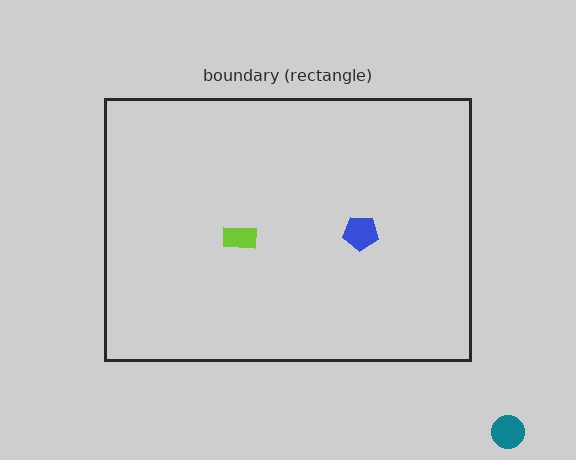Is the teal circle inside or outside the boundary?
Outside.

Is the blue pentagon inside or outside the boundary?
Inside.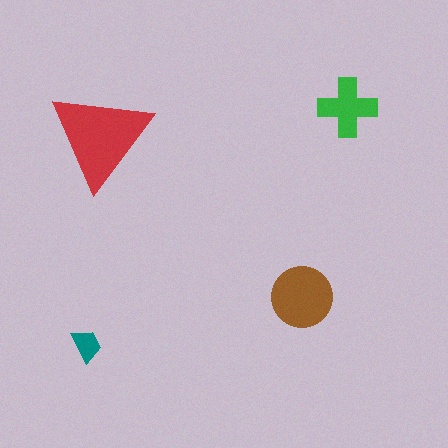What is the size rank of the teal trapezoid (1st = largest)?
4th.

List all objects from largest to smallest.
The red triangle, the brown circle, the green cross, the teal trapezoid.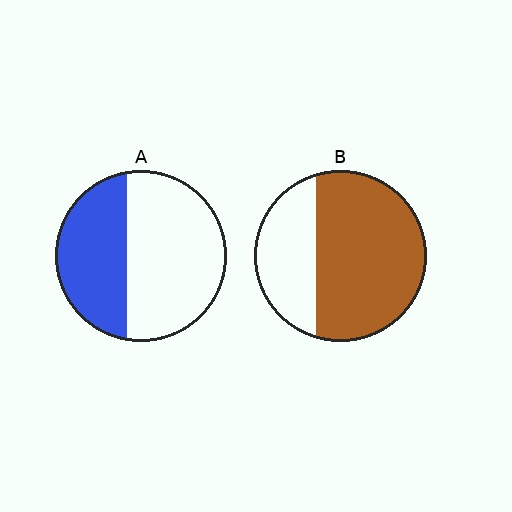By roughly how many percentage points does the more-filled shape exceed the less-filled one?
By roughly 30 percentage points (B over A).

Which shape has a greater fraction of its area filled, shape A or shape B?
Shape B.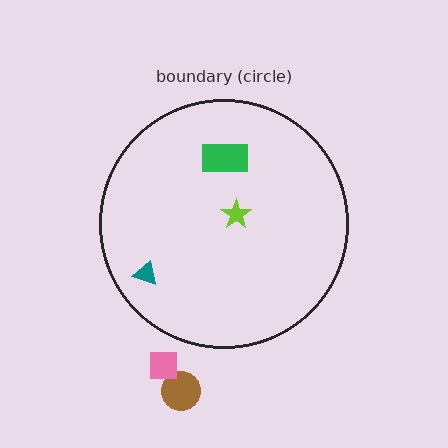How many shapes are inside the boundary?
3 inside, 2 outside.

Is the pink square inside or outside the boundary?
Outside.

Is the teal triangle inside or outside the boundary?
Inside.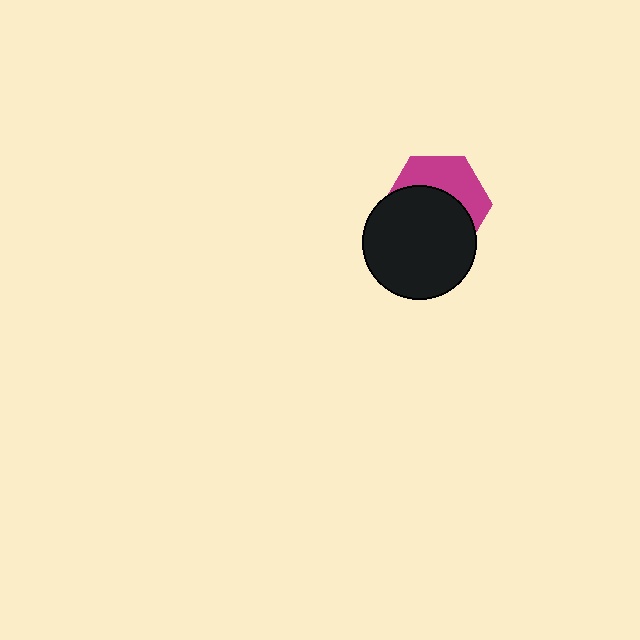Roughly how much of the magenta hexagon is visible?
A small part of it is visible (roughly 42%).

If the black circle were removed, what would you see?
You would see the complete magenta hexagon.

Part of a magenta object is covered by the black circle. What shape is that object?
It is a hexagon.